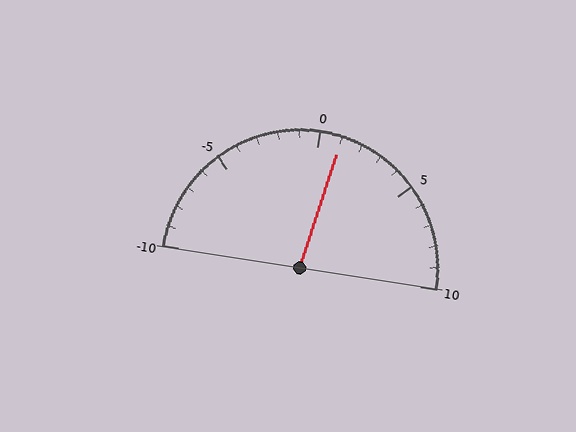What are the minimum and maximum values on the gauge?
The gauge ranges from -10 to 10.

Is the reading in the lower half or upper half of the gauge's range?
The reading is in the upper half of the range (-10 to 10).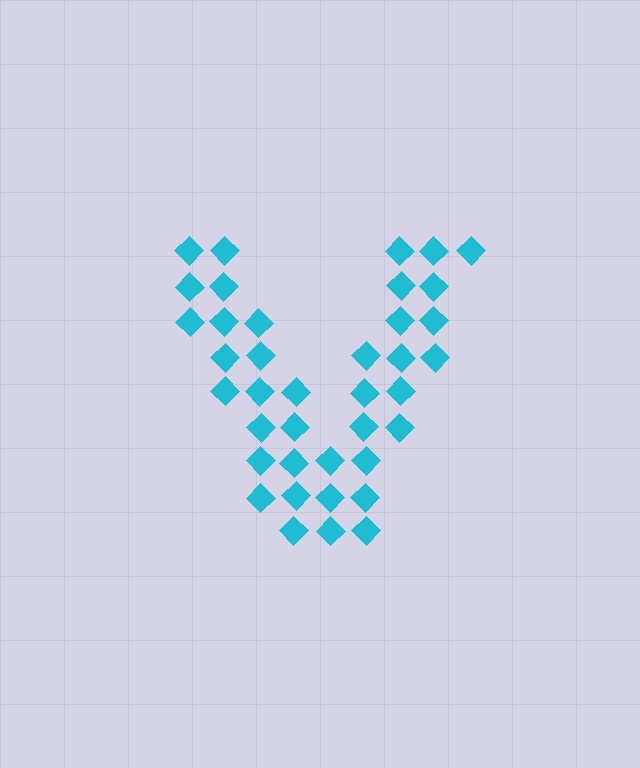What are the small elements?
The small elements are diamonds.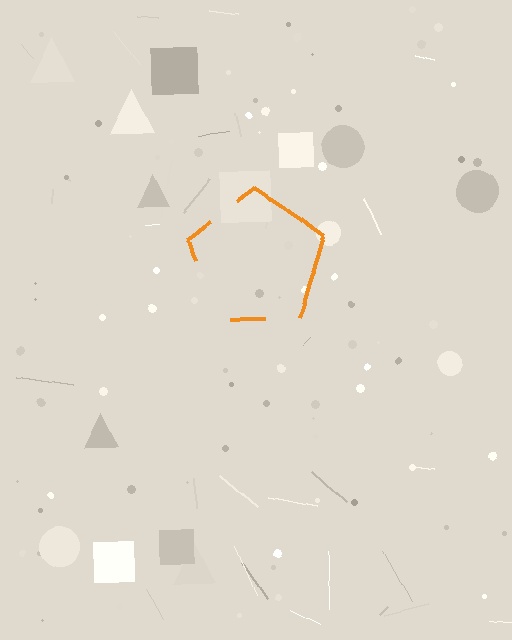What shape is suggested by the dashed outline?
The dashed outline suggests a pentagon.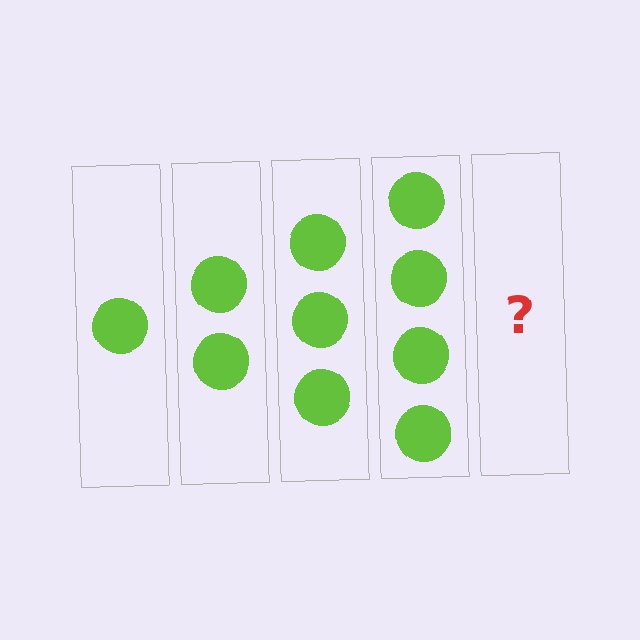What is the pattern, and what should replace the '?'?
The pattern is that each step adds one more circle. The '?' should be 5 circles.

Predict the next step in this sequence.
The next step is 5 circles.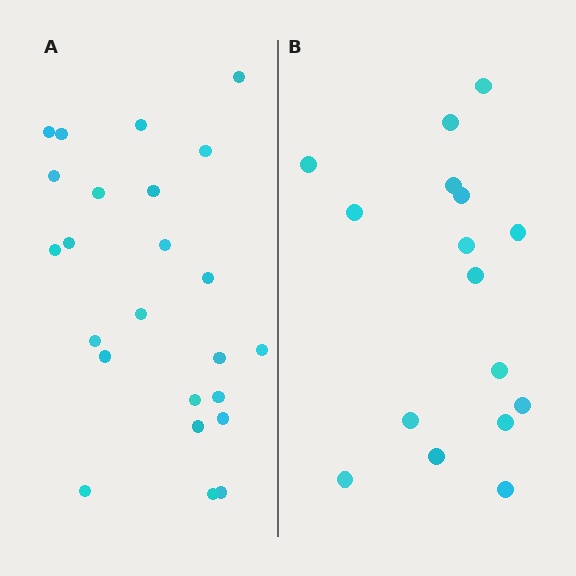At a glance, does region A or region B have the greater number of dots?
Region A (the left region) has more dots.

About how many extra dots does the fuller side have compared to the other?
Region A has roughly 8 or so more dots than region B.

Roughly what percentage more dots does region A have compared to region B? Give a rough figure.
About 50% more.